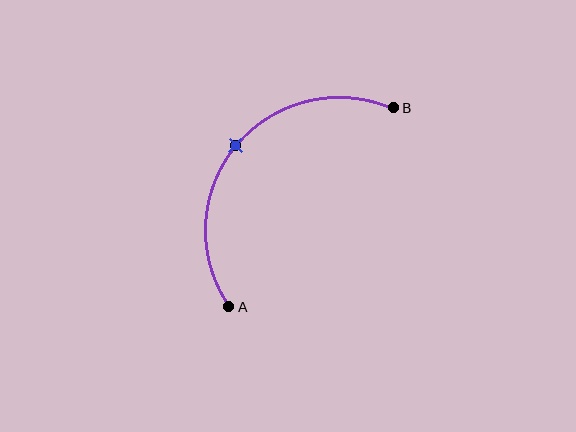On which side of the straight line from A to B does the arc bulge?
The arc bulges above and to the left of the straight line connecting A and B.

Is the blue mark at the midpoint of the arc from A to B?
Yes. The blue mark lies on the arc at equal arc-length from both A and B — it is the arc midpoint.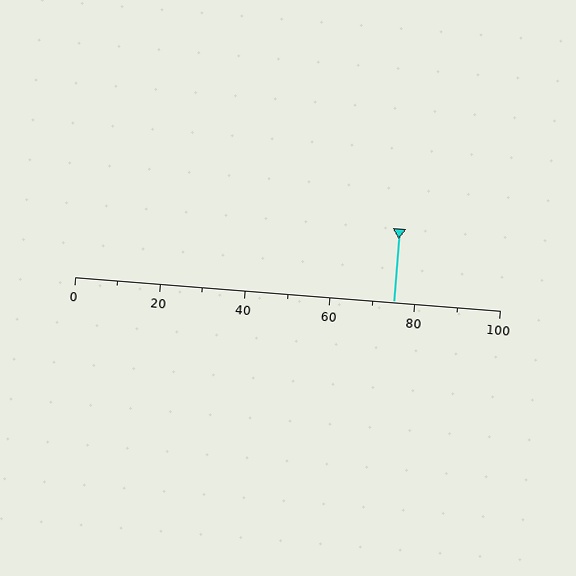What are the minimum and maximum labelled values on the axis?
The axis runs from 0 to 100.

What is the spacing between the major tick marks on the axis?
The major ticks are spaced 20 apart.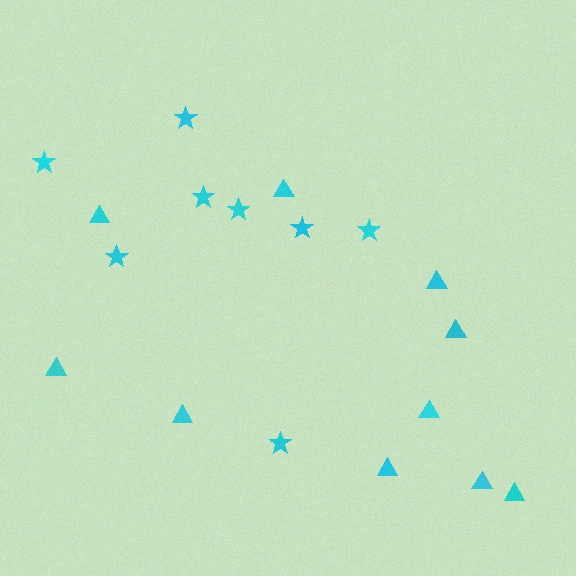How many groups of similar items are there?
There are 2 groups: one group of stars (8) and one group of triangles (10).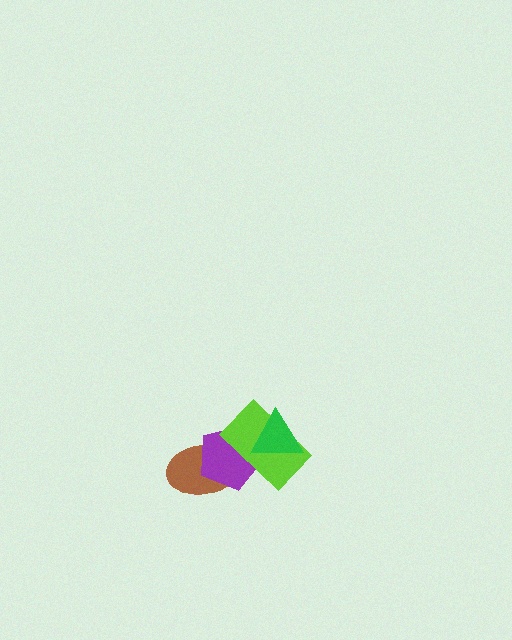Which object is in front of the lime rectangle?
The green triangle is in front of the lime rectangle.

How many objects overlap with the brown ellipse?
2 objects overlap with the brown ellipse.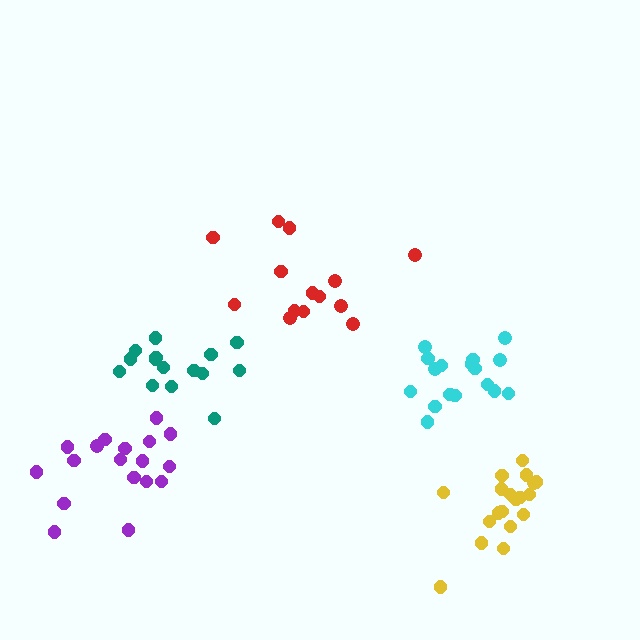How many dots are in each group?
Group 1: 17 dots, Group 2: 18 dots, Group 3: 14 dots, Group 4: 15 dots, Group 5: 19 dots (83 total).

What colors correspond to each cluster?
The clusters are colored: cyan, purple, red, teal, yellow.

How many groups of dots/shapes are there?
There are 5 groups.